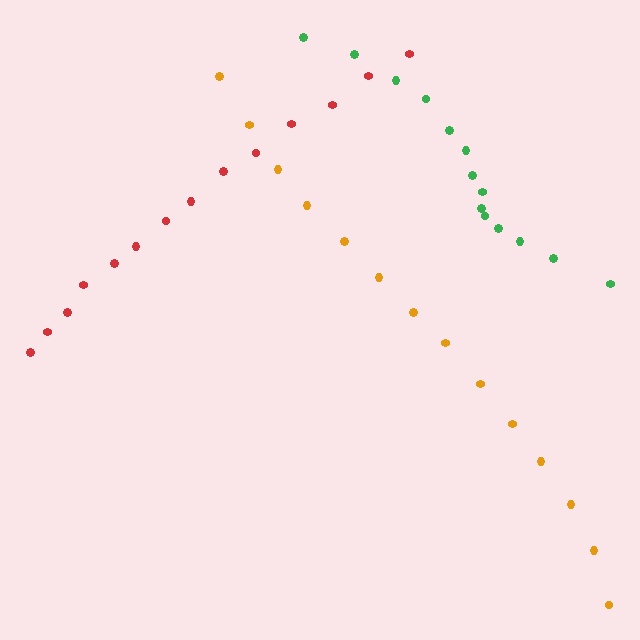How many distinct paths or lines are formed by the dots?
There are 3 distinct paths.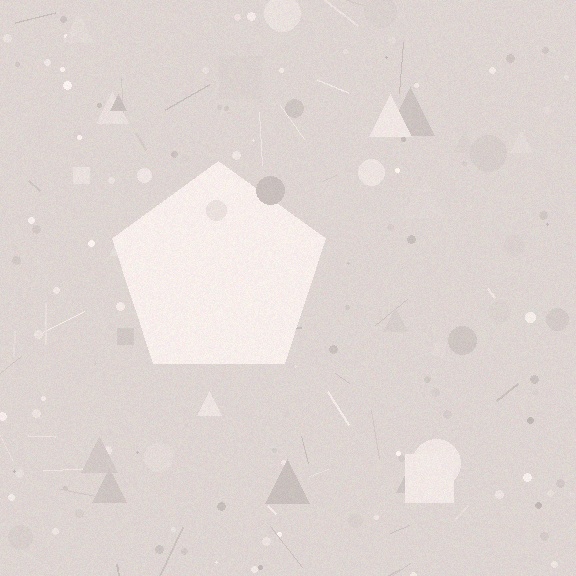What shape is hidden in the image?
A pentagon is hidden in the image.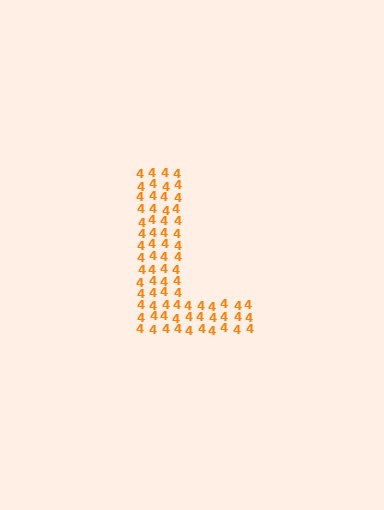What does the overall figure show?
The overall figure shows the letter L.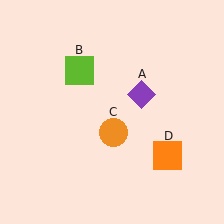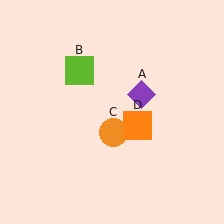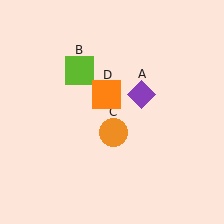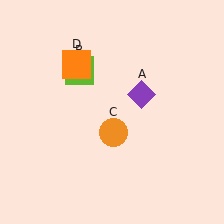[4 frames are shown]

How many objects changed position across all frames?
1 object changed position: orange square (object D).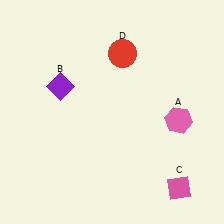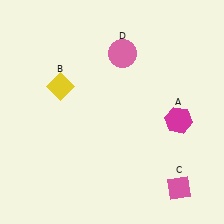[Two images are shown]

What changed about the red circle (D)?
In Image 1, D is red. In Image 2, it changed to pink.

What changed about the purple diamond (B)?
In Image 1, B is purple. In Image 2, it changed to yellow.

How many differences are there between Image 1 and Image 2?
There are 3 differences between the two images.